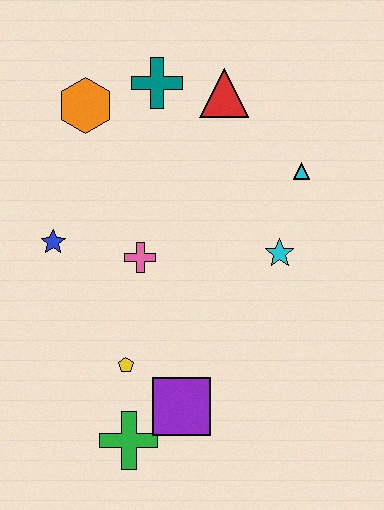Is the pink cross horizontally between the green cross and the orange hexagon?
No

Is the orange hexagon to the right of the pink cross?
No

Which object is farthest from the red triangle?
The green cross is farthest from the red triangle.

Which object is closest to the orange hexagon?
The teal cross is closest to the orange hexagon.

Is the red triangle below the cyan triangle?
No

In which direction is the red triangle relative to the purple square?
The red triangle is above the purple square.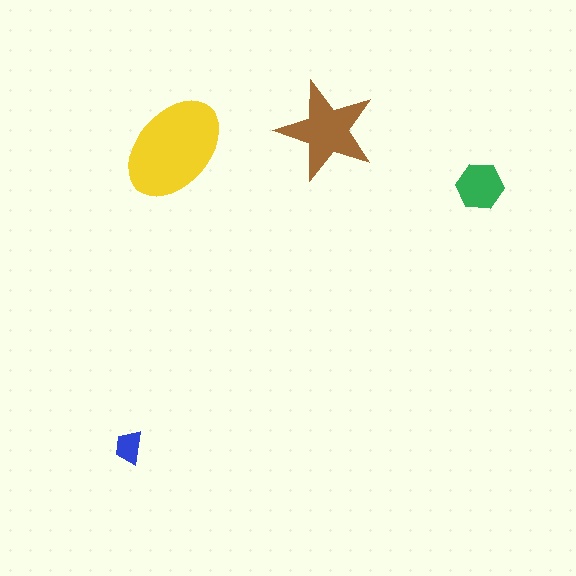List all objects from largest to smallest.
The yellow ellipse, the brown star, the green hexagon, the blue trapezoid.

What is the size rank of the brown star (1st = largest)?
2nd.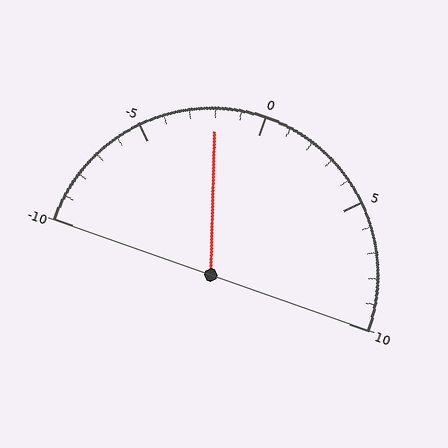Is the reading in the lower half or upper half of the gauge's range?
The reading is in the lower half of the range (-10 to 10).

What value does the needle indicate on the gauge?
The needle indicates approximately -2.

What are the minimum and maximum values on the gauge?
The gauge ranges from -10 to 10.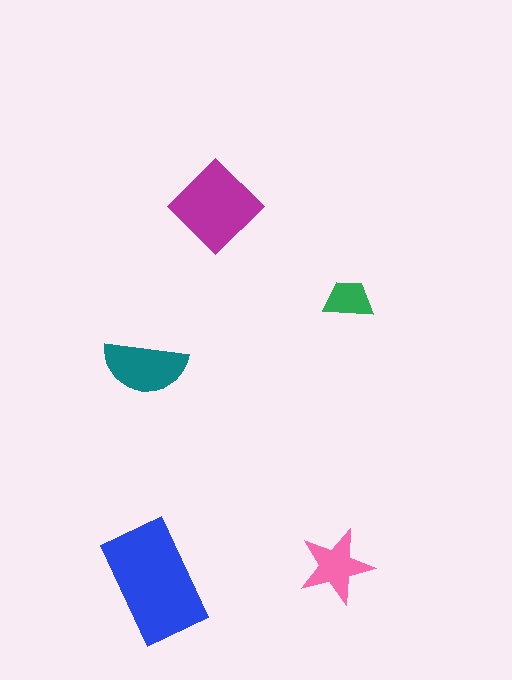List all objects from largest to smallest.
The blue rectangle, the magenta diamond, the teal semicircle, the pink star, the green trapezoid.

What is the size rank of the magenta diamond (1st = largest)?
2nd.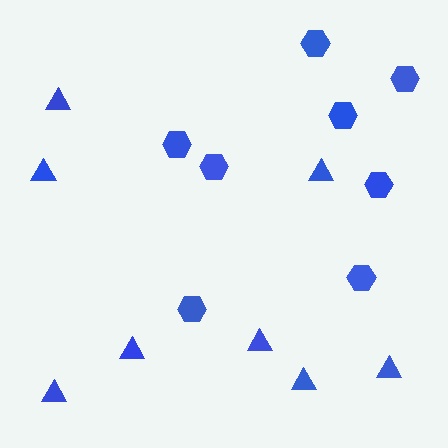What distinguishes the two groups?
There are 2 groups: one group of hexagons (8) and one group of triangles (8).